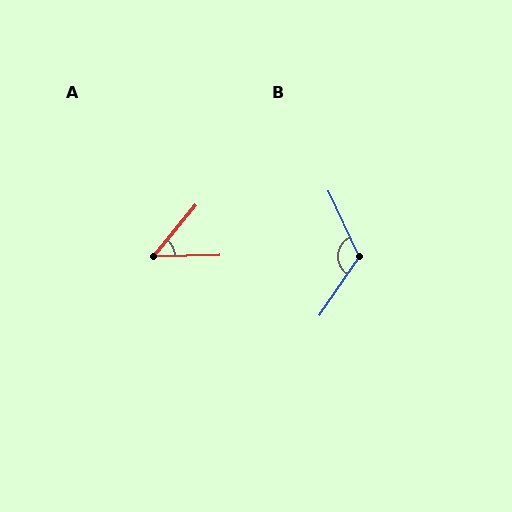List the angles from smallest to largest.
A (49°), B (120°).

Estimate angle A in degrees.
Approximately 49 degrees.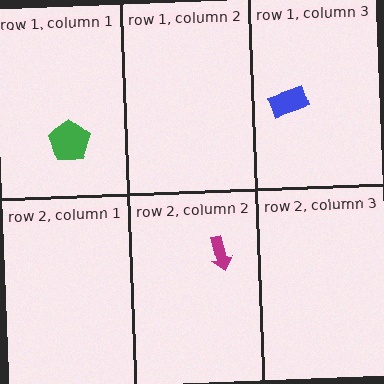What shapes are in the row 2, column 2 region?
The magenta arrow.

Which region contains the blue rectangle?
The row 1, column 3 region.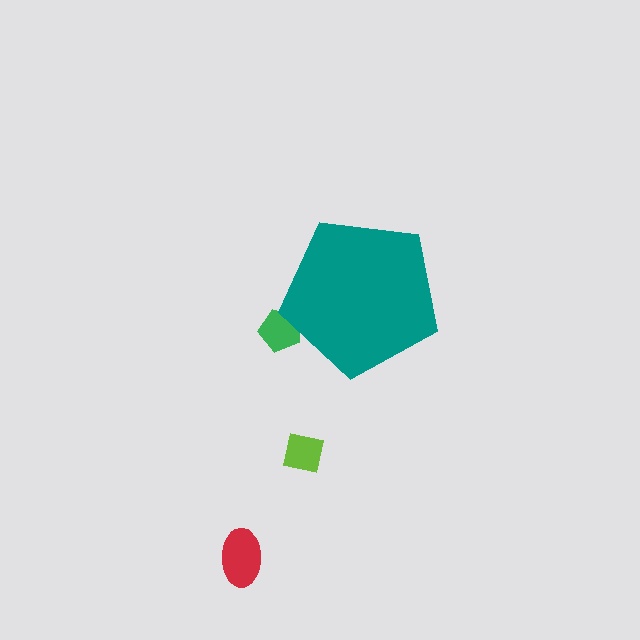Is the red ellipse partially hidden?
No, the red ellipse is fully visible.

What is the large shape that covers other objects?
A teal pentagon.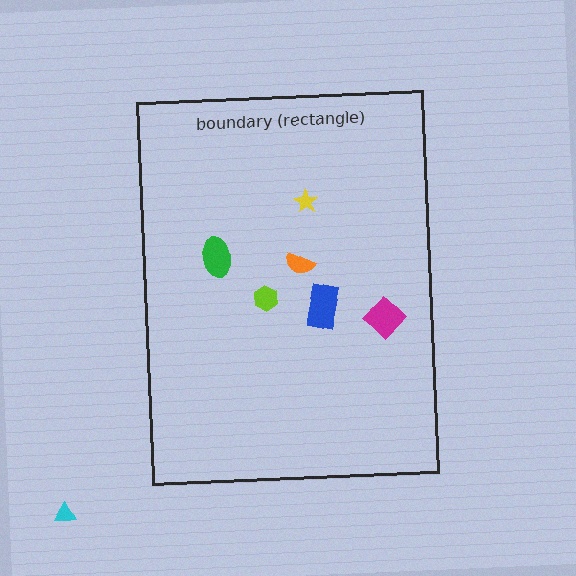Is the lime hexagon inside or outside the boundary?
Inside.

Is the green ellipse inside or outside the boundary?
Inside.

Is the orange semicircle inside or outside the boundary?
Inside.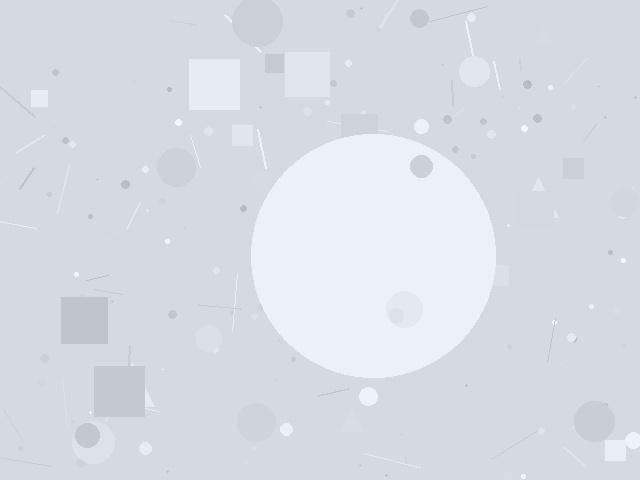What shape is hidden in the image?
A circle is hidden in the image.